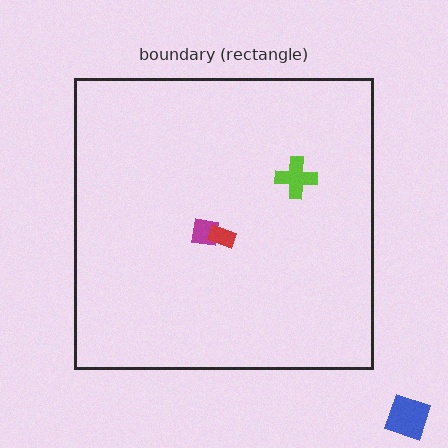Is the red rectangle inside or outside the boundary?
Inside.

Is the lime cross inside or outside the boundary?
Inside.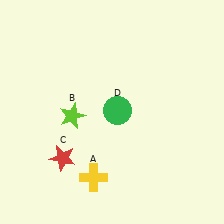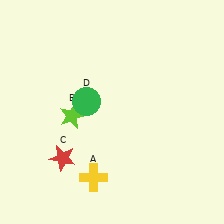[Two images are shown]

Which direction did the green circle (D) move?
The green circle (D) moved left.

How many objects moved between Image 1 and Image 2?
1 object moved between the two images.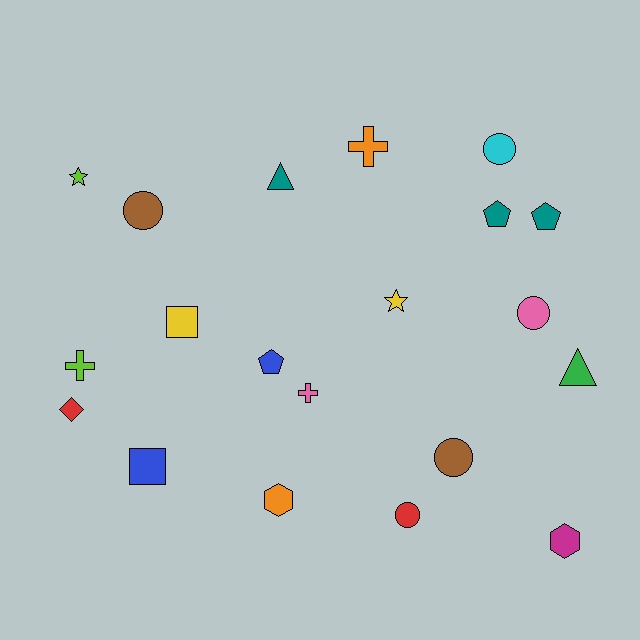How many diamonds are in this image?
There is 1 diamond.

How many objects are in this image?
There are 20 objects.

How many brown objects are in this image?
There are 2 brown objects.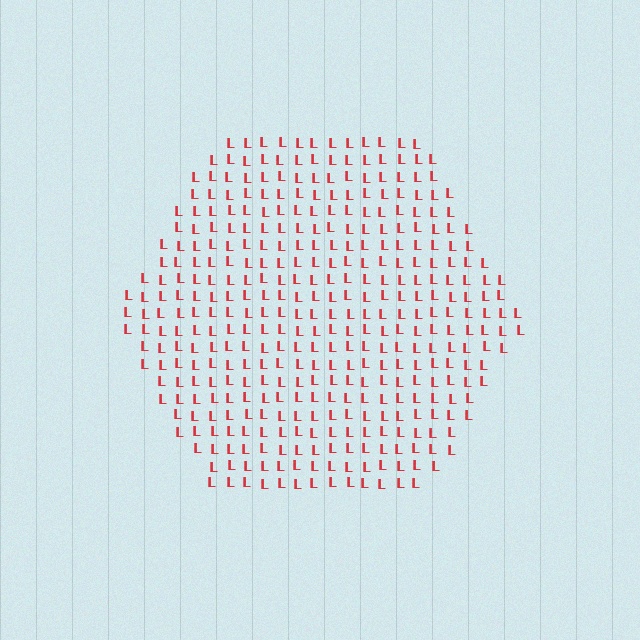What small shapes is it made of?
It is made of small letter L's.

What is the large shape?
The large shape is a hexagon.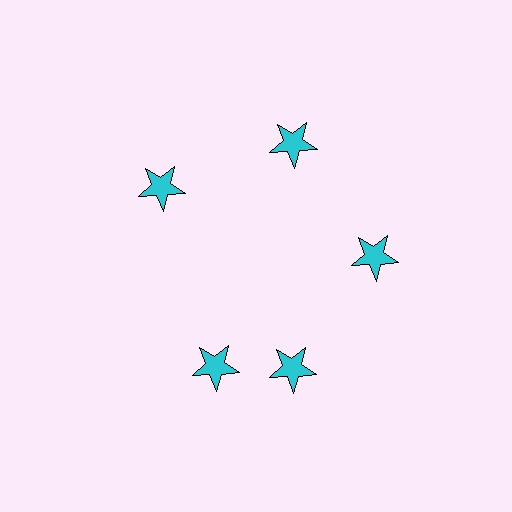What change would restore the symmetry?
The symmetry would be restored by rotating it back into even spacing with its neighbors so that all 5 stars sit at equal angles and equal distance from the center.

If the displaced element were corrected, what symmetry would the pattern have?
It would have 5-fold rotational symmetry — the pattern would map onto itself every 72 degrees.